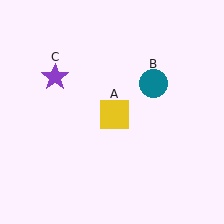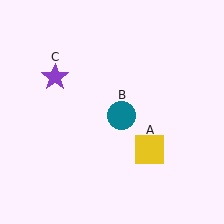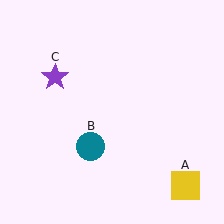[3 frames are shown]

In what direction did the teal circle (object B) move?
The teal circle (object B) moved down and to the left.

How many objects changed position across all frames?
2 objects changed position: yellow square (object A), teal circle (object B).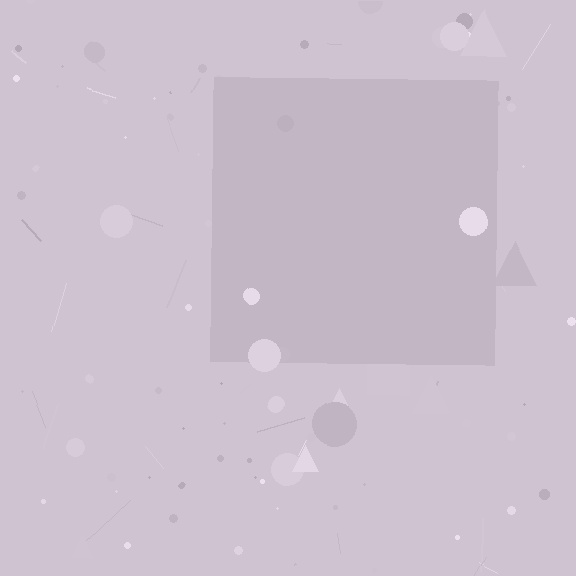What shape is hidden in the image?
A square is hidden in the image.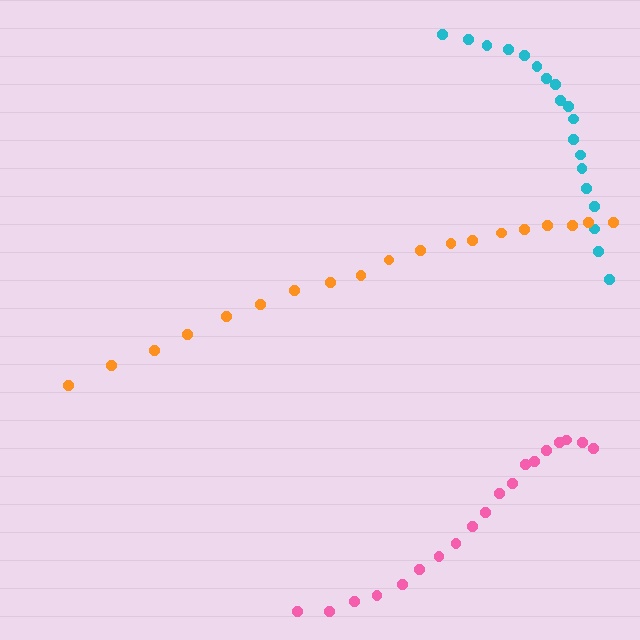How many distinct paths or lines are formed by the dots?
There are 3 distinct paths.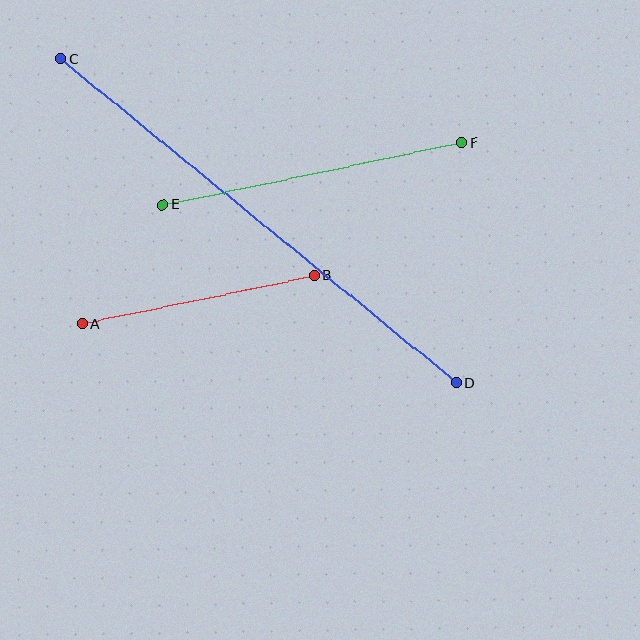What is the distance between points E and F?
The distance is approximately 306 pixels.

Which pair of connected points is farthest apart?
Points C and D are farthest apart.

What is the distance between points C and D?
The distance is approximately 511 pixels.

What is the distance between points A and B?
The distance is approximately 237 pixels.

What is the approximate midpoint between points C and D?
The midpoint is at approximately (259, 221) pixels.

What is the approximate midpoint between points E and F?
The midpoint is at approximately (312, 173) pixels.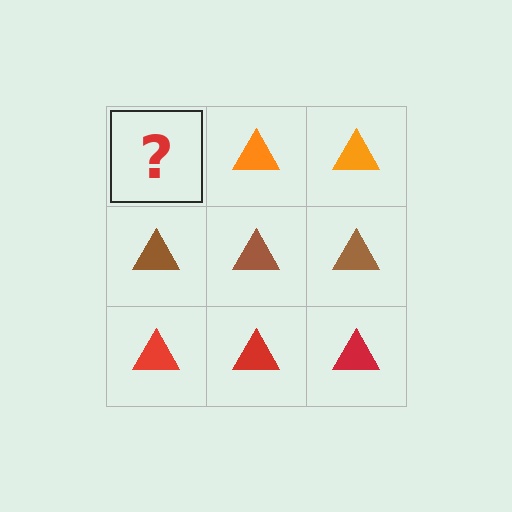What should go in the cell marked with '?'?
The missing cell should contain an orange triangle.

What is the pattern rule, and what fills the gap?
The rule is that each row has a consistent color. The gap should be filled with an orange triangle.